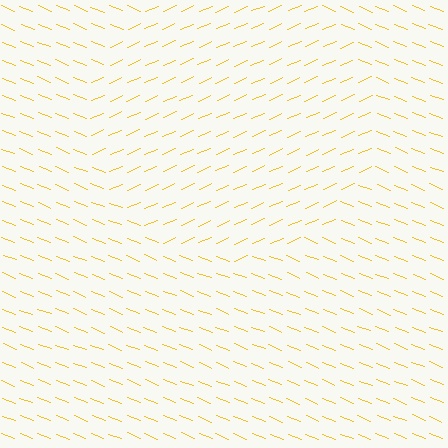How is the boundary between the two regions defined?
The boundary is defined purely by a change in line orientation (approximately 45 degrees difference). All lines are the same color and thickness.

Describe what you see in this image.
The image is filled with small yellow line segments. A circle region in the image has lines oriented differently from the surrounding lines, creating a visible texture boundary.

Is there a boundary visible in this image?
Yes, there is a texture boundary formed by a change in line orientation.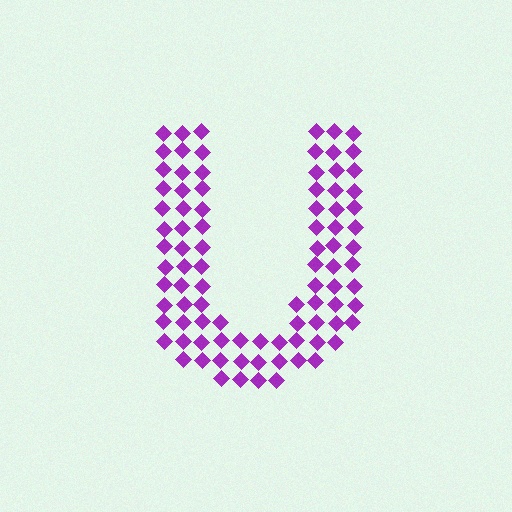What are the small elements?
The small elements are diamonds.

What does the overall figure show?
The overall figure shows the letter U.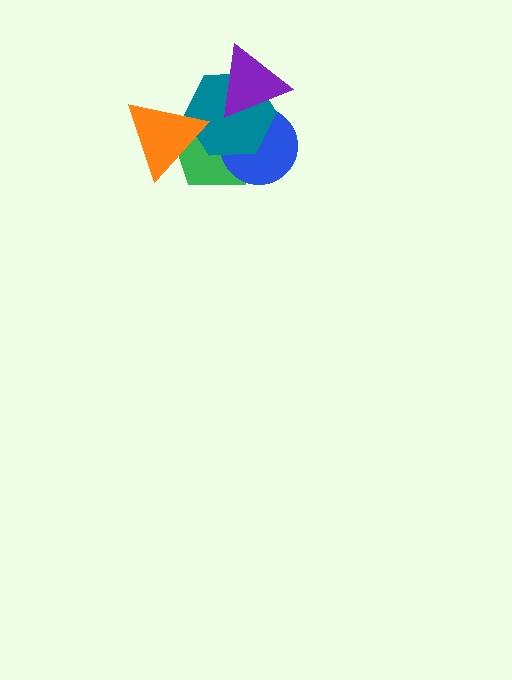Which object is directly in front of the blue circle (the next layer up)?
The teal hexagon is directly in front of the blue circle.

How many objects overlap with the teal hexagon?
4 objects overlap with the teal hexagon.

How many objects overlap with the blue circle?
3 objects overlap with the blue circle.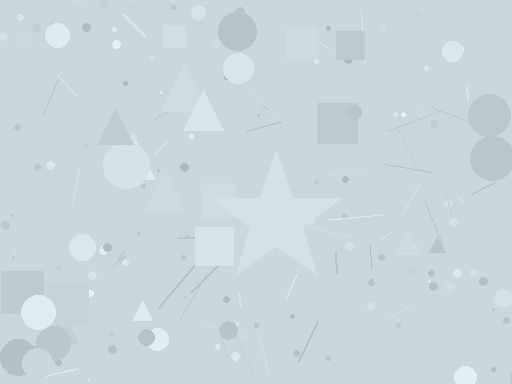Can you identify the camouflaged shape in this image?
The camouflaged shape is a star.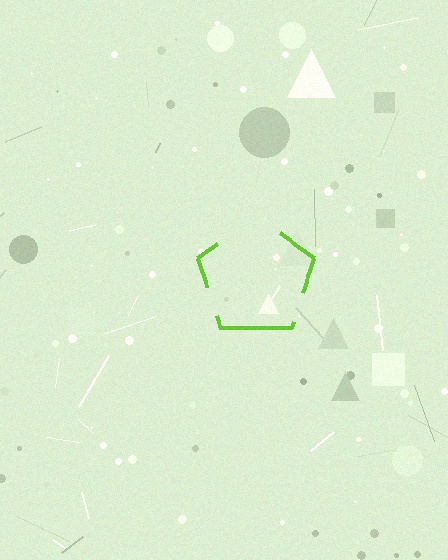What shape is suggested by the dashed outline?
The dashed outline suggests a pentagon.